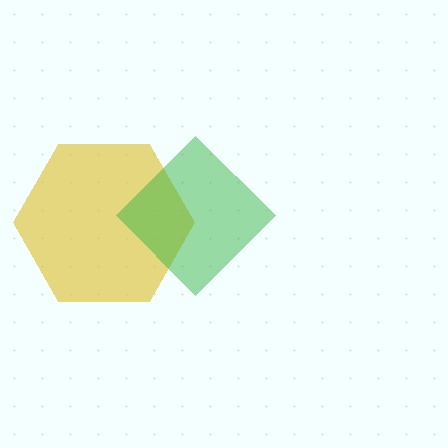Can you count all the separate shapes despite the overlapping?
Yes, there are 2 separate shapes.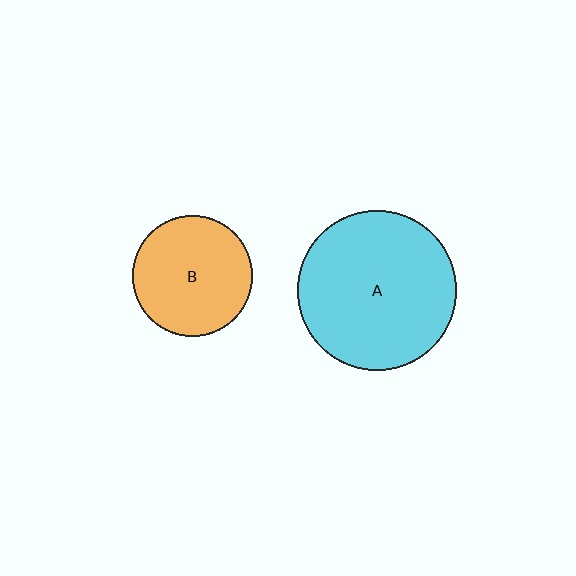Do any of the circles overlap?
No, none of the circles overlap.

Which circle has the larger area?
Circle A (cyan).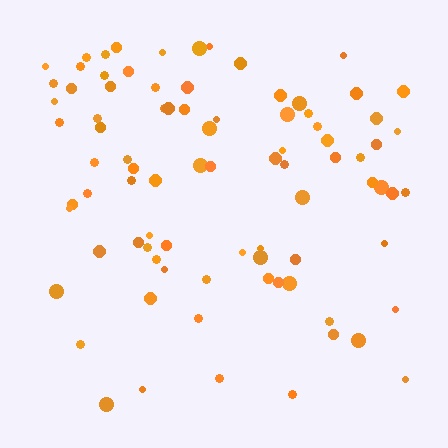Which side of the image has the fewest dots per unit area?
The bottom.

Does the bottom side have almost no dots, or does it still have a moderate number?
Still a moderate number, just noticeably fewer than the top.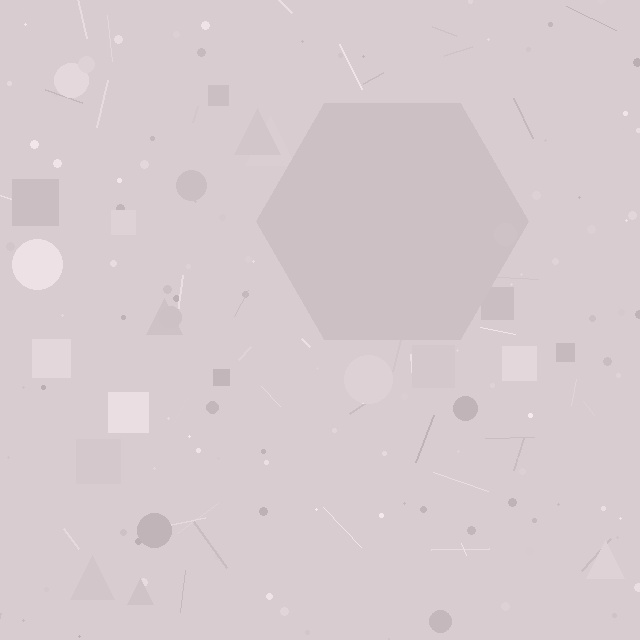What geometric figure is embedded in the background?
A hexagon is embedded in the background.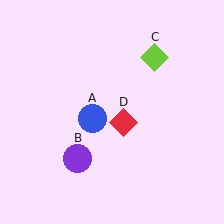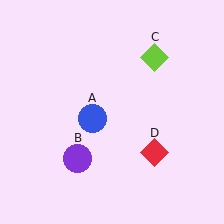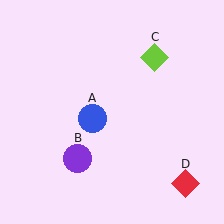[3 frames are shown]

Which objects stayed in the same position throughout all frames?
Blue circle (object A) and purple circle (object B) and lime diamond (object C) remained stationary.